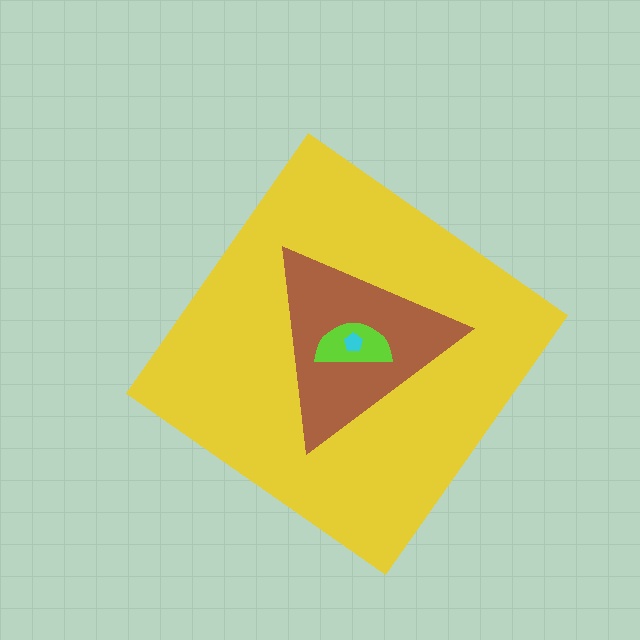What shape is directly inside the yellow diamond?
The brown triangle.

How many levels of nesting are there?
4.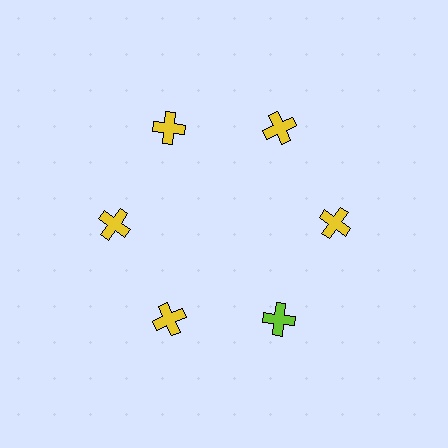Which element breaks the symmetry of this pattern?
The lime cross at roughly the 5 o'clock position breaks the symmetry. All other shapes are yellow crosses.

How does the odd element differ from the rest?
It has a different color: lime instead of yellow.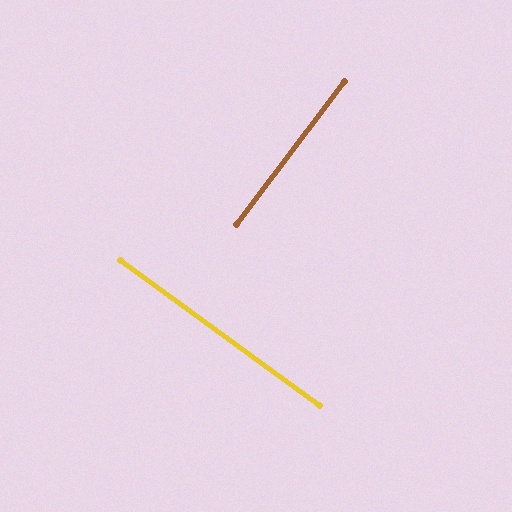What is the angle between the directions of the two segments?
Approximately 89 degrees.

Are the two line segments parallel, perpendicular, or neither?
Perpendicular — they meet at approximately 89°.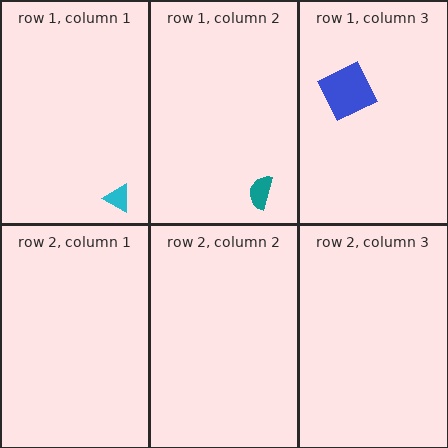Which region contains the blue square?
The row 1, column 3 region.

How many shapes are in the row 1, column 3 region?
1.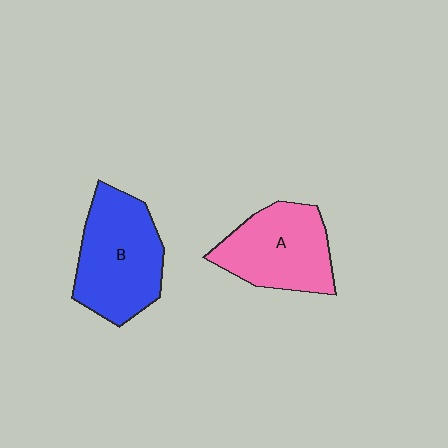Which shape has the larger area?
Shape B (blue).